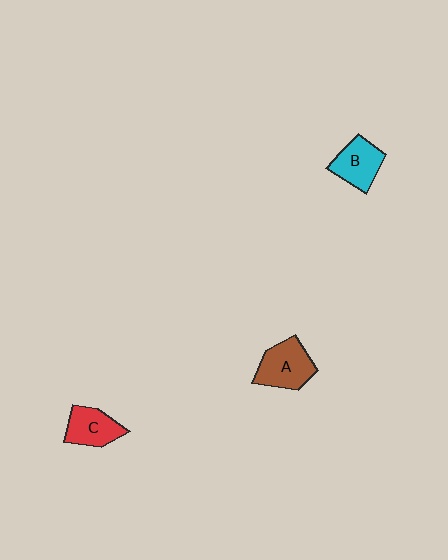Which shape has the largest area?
Shape A (brown).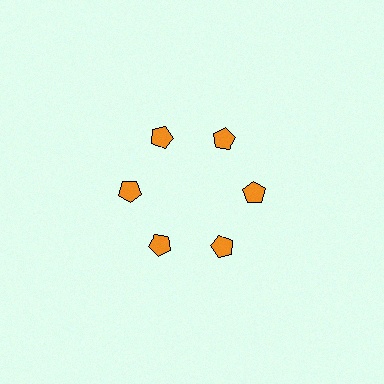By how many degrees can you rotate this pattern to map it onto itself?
The pattern maps onto itself every 60 degrees of rotation.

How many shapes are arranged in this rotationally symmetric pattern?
There are 6 shapes, arranged in 6 groups of 1.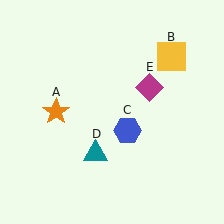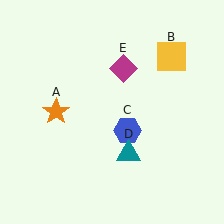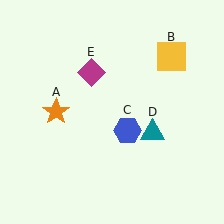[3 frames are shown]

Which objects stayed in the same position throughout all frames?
Orange star (object A) and yellow square (object B) and blue hexagon (object C) remained stationary.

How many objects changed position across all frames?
2 objects changed position: teal triangle (object D), magenta diamond (object E).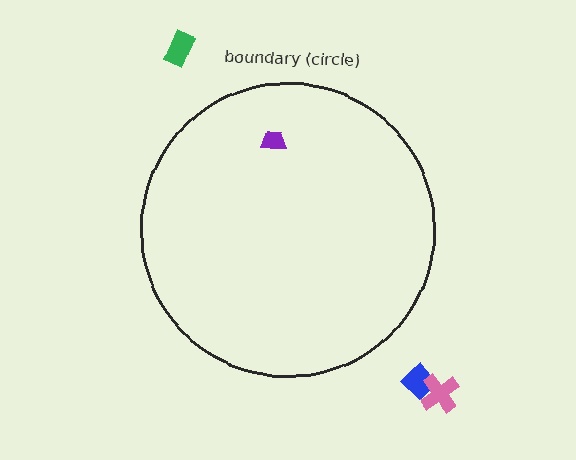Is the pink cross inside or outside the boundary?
Outside.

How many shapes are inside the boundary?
1 inside, 3 outside.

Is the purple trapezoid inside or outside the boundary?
Inside.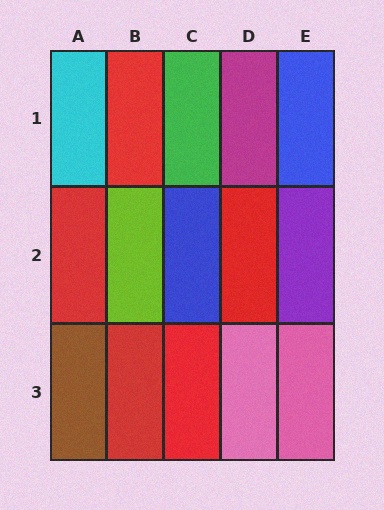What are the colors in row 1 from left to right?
Cyan, red, green, magenta, blue.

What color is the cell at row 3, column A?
Brown.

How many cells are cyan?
1 cell is cyan.